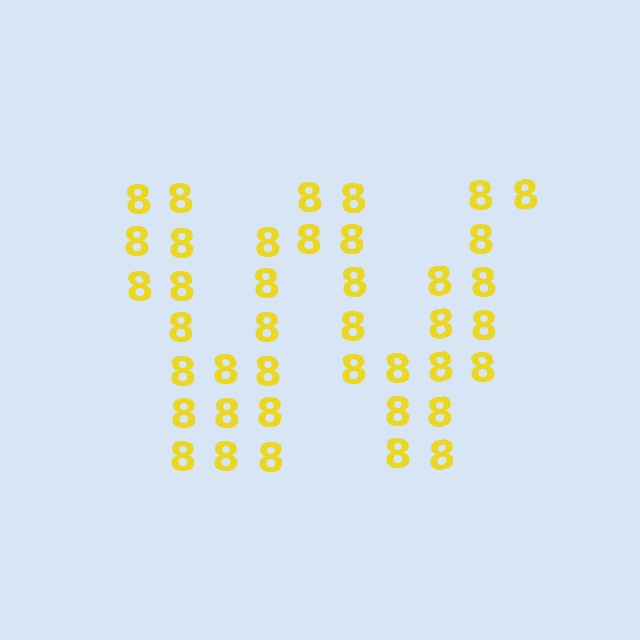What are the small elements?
The small elements are digit 8's.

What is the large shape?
The large shape is the letter W.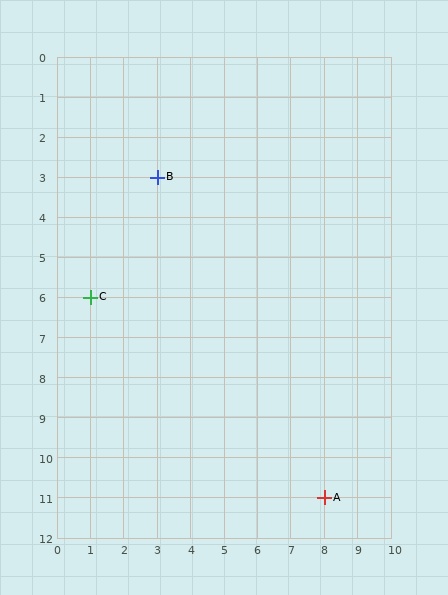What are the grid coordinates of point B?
Point B is at grid coordinates (3, 3).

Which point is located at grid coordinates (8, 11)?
Point A is at (8, 11).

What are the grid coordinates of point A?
Point A is at grid coordinates (8, 11).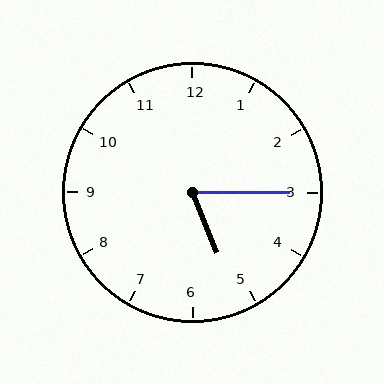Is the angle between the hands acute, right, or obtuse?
It is acute.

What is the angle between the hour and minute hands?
Approximately 68 degrees.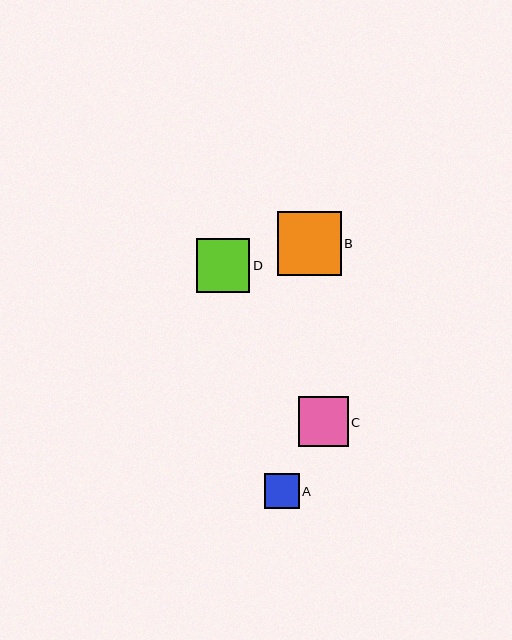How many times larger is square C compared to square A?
Square C is approximately 1.4 times the size of square A.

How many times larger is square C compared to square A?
Square C is approximately 1.4 times the size of square A.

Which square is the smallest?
Square A is the smallest with a size of approximately 35 pixels.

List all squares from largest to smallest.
From largest to smallest: B, D, C, A.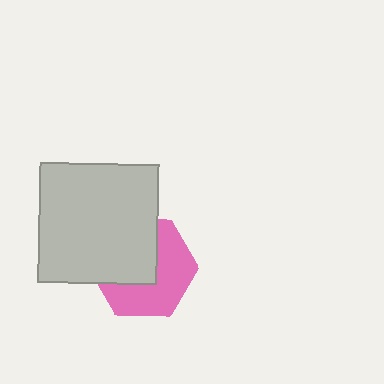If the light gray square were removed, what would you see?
You would see the complete pink hexagon.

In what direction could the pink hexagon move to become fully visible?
The pink hexagon could move toward the lower-right. That would shift it out from behind the light gray square entirely.